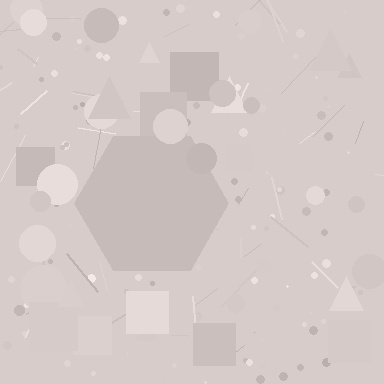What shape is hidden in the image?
A hexagon is hidden in the image.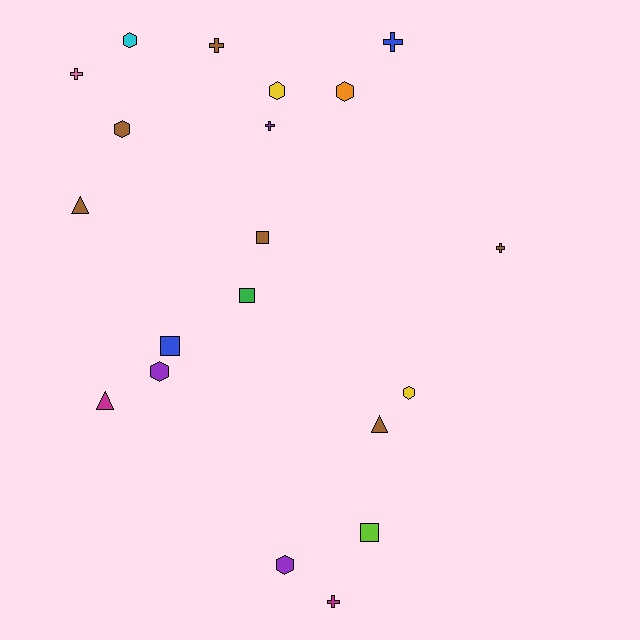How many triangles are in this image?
There are 3 triangles.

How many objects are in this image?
There are 20 objects.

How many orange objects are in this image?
There is 1 orange object.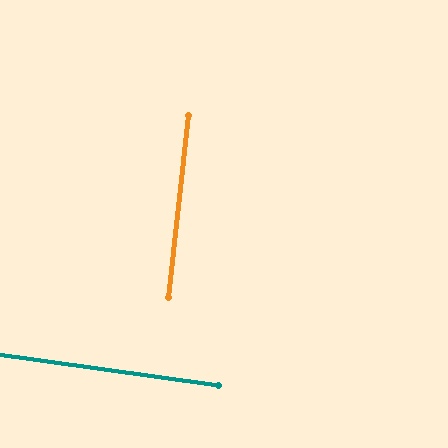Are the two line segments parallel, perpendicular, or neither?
Perpendicular — they meet at approximately 88°.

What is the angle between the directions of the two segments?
Approximately 88 degrees.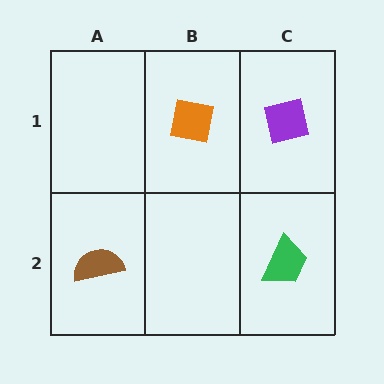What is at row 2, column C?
A green trapezoid.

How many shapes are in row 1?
2 shapes.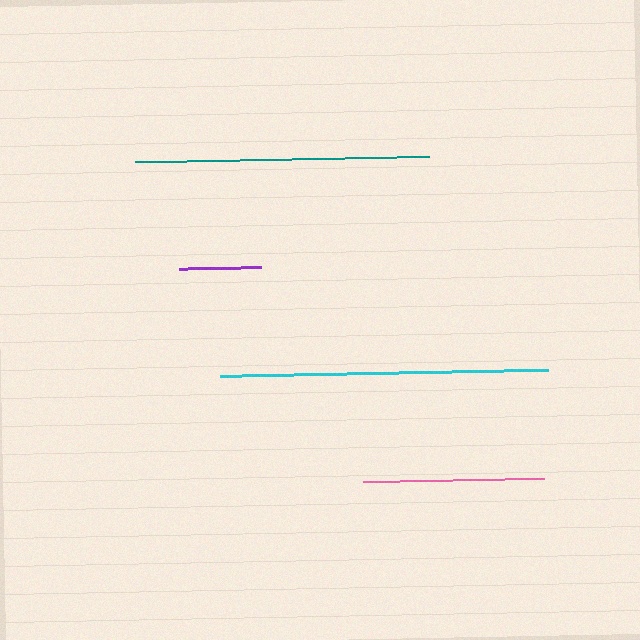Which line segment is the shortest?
The purple line is the shortest at approximately 81 pixels.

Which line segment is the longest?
The cyan line is the longest at approximately 327 pixels.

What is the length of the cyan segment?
The cyan segment is approximately 327 pixels long.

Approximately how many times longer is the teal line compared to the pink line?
The teal line is approximately 1.6 times the length of the pink line.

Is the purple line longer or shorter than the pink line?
The pink line is longer than the purple line.